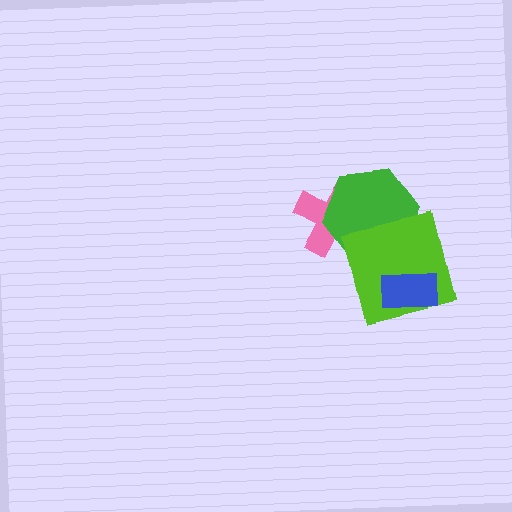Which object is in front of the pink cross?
The green hexagon is in front of the pink cross.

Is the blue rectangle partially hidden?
No, no other shape covers it.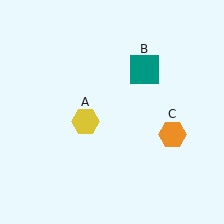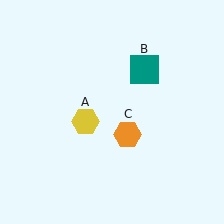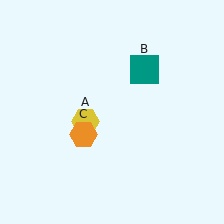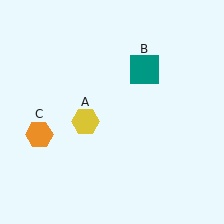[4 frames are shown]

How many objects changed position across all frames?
1 object changed position: orange hexagon (object C).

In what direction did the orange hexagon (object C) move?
The orange hexagon (object C) moved left.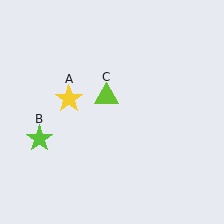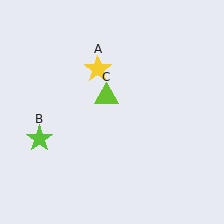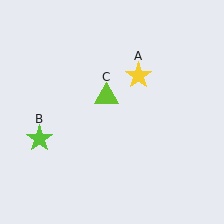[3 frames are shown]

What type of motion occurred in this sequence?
The yellow star (object A) rotated clockwise around the center of the scene.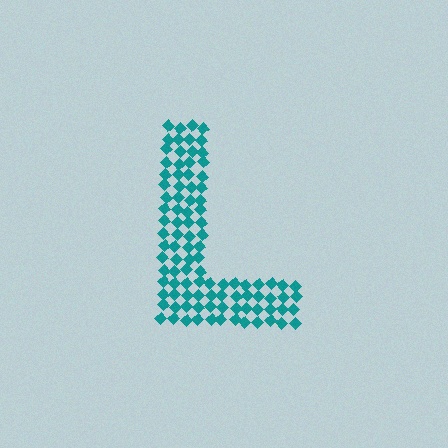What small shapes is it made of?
It is made of small diamonds.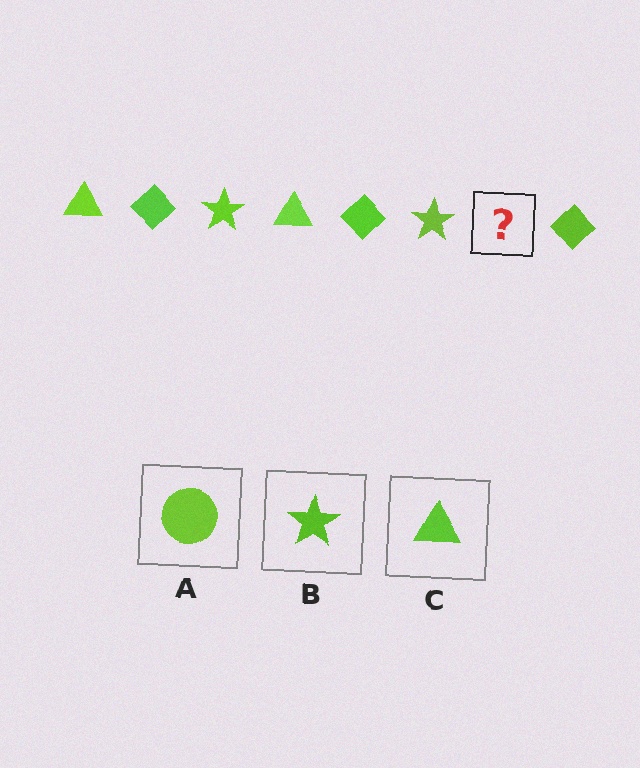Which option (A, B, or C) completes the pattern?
C.